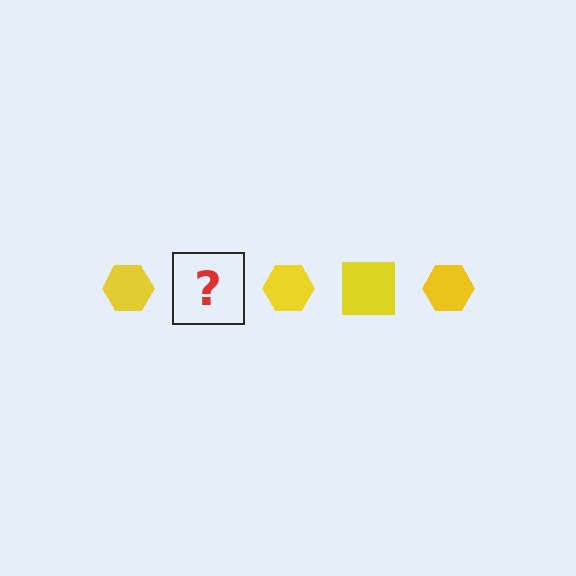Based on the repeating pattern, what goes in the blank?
The blank should be a yellow square.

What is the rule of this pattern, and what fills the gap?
The rule is that the pattern cycles through hexagon, square shapes in yellow. The gap should be filled with a yellow square.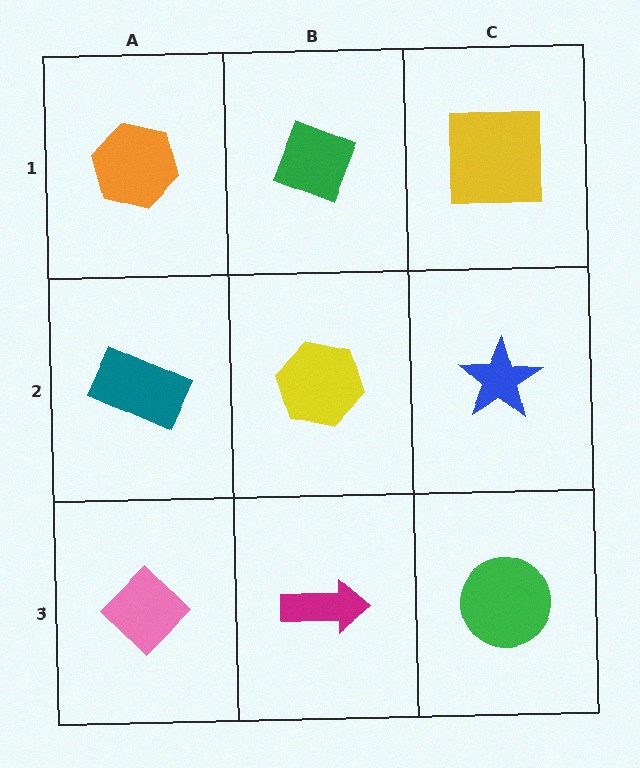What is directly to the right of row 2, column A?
A yellow hexagon.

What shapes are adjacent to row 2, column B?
A green diamond (row 1, column B), a magenta arrow (row 3, column B), a teal rectangle (row 2, column A), a blue star (row 2, column C).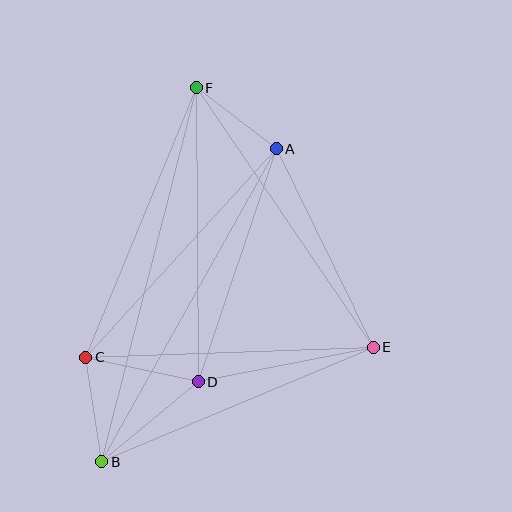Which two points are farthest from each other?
Points B and F are farthest from each other.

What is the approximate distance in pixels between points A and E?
The distance between A and E is approximately 221 pixels.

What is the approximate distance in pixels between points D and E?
The distance between D and E is approximately 178 pixels.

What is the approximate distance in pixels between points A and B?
The distance between A and B is approximately 358 pixels.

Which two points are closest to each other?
Points A and F are closest to each other.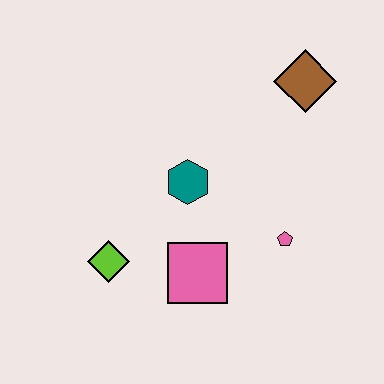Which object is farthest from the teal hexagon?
The brown diamond is farthest from the teal hexagon.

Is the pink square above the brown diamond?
No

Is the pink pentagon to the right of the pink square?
Yes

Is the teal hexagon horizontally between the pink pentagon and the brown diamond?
No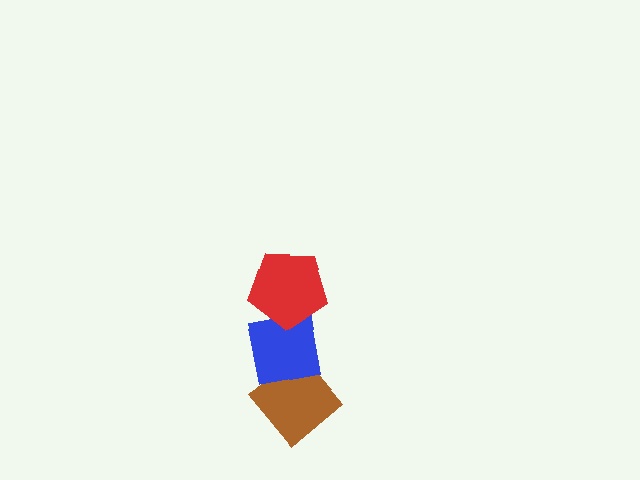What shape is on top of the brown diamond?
The blue square is on top of the brown diamond.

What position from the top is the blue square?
The blue square is 2nd from the top.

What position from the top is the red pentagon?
The red pentagon is 1st from the top.